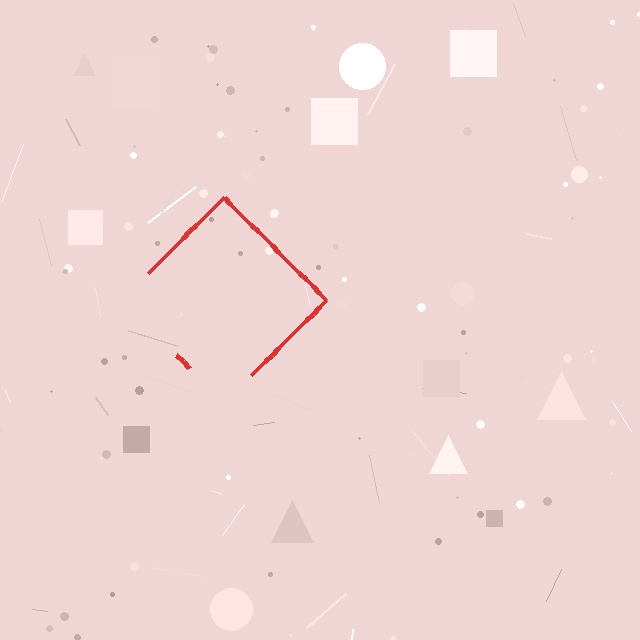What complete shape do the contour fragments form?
The contour fragments form a diamond.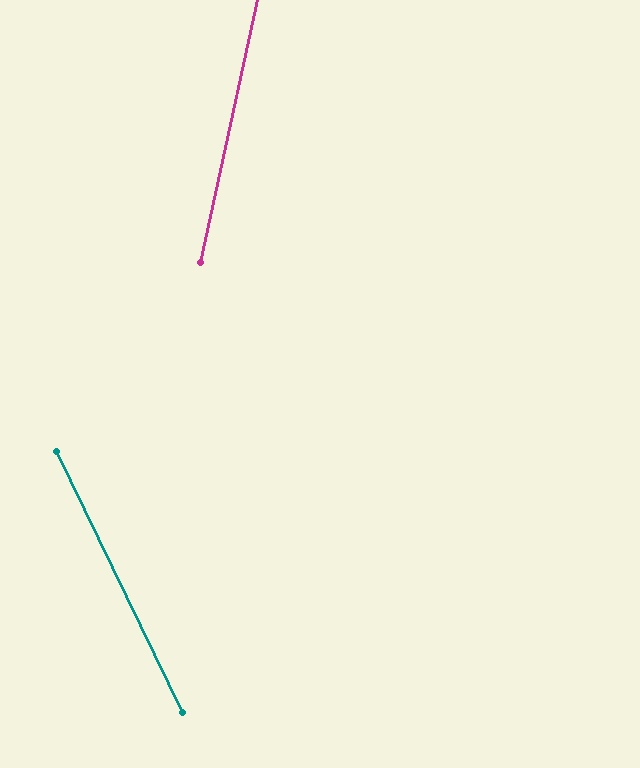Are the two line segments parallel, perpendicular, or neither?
Neither parallel nor perpendicular — they differ by about 38°.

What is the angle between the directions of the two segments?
Approximately 38 degrees.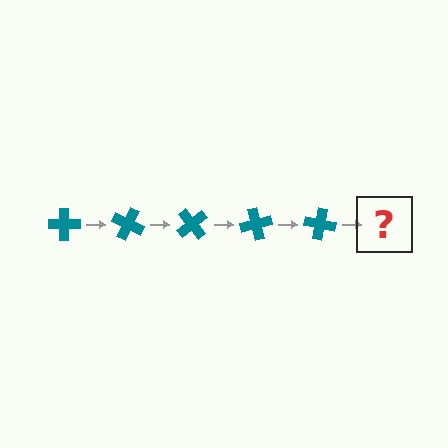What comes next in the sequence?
The next element should be a teal cross rotated 125 degrees.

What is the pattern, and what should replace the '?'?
The pattern is that the cross rotates 25 degrees each step. The '?' should be a teal cross rotated 125 degrees.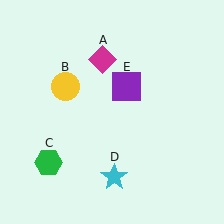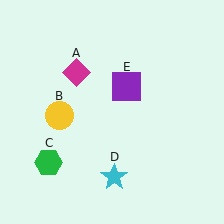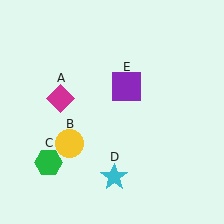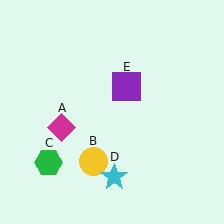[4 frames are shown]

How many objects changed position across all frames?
2 objects changed position: magenta diamond (object A), yellow circle (object B).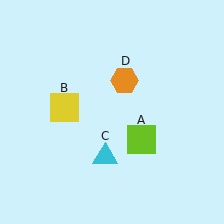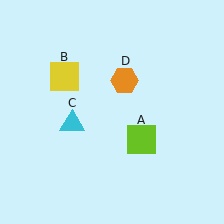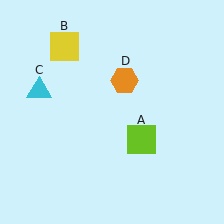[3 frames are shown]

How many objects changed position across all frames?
2 objects changed position: yellow square (object B), cyan triangle (object C).